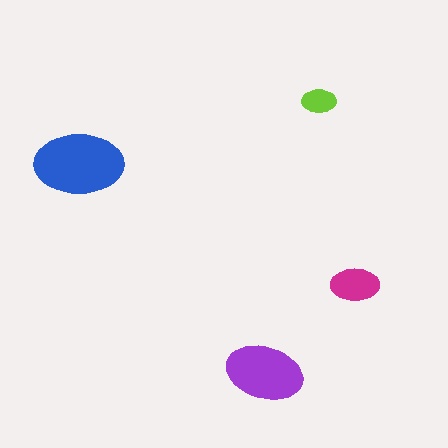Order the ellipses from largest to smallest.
the blue one, the purple one, the magenta one, the lime one.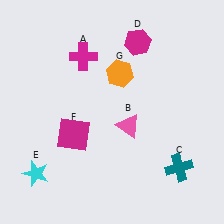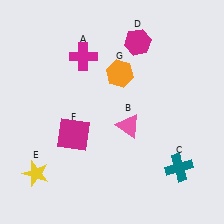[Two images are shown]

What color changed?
The star (E) changed from cyan in Image 1 to yellow in Image 2.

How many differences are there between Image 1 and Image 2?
There is 1 difference between the two images.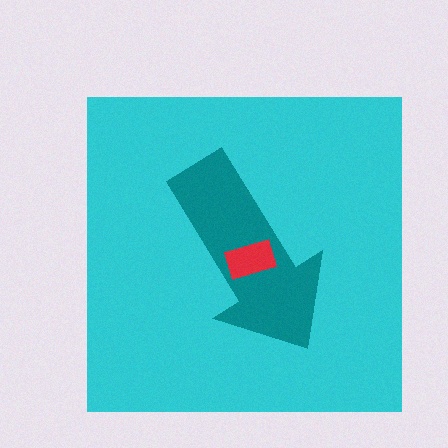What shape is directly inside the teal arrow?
The red rectangle.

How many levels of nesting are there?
3.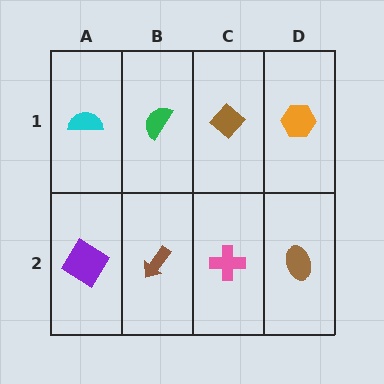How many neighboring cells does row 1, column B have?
3.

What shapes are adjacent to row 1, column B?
A brown arrow (row 2, column B), a cyan semicircle (row 1, column A), a brown diamond (row 1, column C).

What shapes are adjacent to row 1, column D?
A brown ellipse (row 2, column D), a brown diamond (row 1, column C).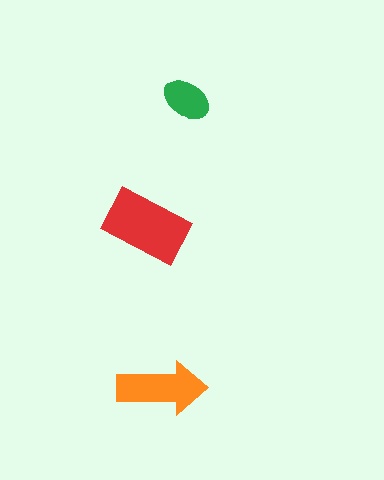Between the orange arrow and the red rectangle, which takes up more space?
The red rectangle.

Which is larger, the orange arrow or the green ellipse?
The orange arrow.